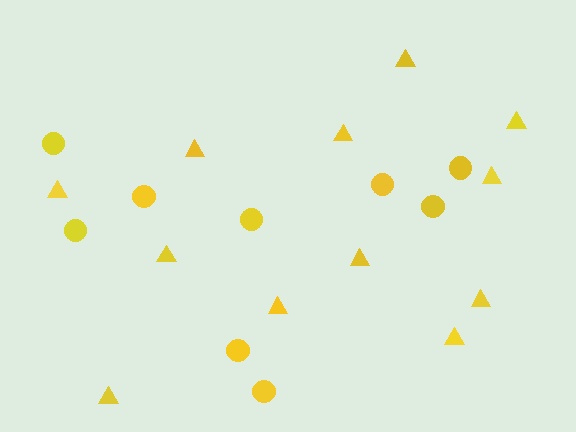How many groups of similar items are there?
There are 2 groups: one group of triangles (12) and one group of circles (9).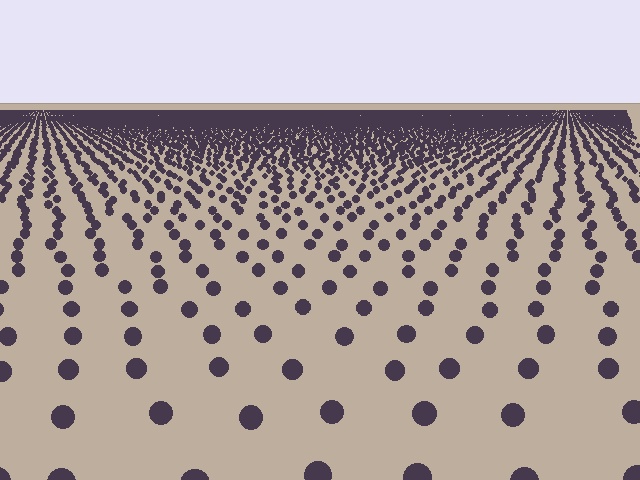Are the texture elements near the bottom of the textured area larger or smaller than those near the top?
Larger. Near the bottom, elements are closer to the viewer and appear at a bigger on-screen size.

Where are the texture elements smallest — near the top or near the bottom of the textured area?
Near the top.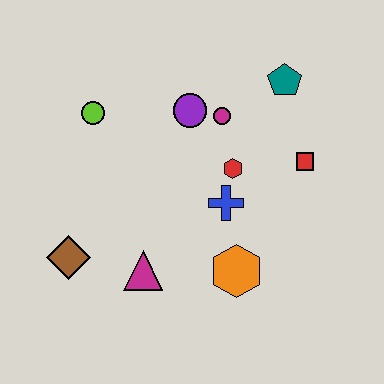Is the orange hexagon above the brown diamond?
No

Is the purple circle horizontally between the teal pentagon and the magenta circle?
No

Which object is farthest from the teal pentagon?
The brown diamond is farthest from the teal pentagon.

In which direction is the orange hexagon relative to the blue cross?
The orange hexagon is below the blue cross.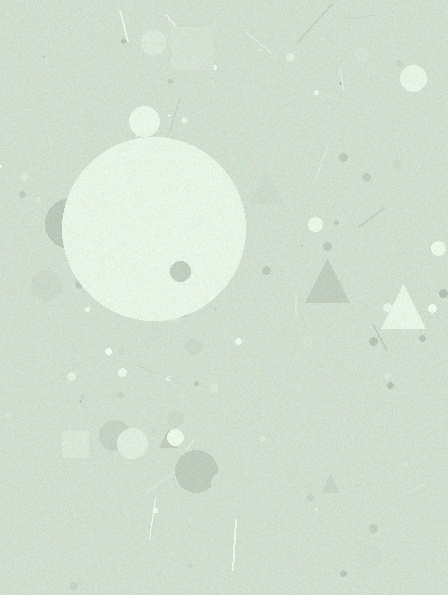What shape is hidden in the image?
A circle is hidden in the image.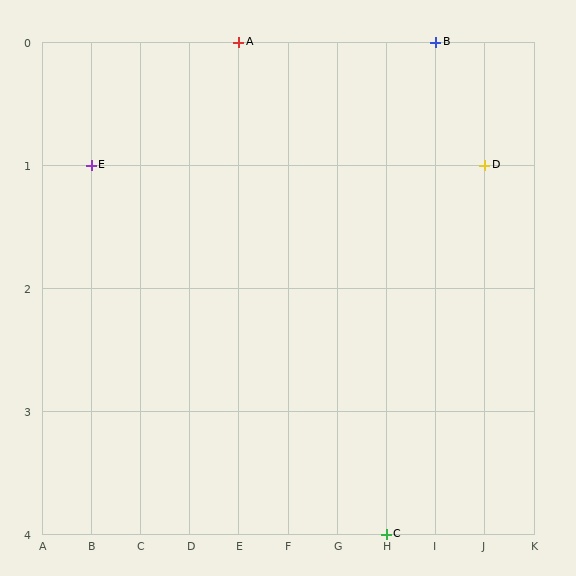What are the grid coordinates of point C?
Point C is at grid coordinates (H, 4).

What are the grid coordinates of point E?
Point E is at grid coordinates (B, 1).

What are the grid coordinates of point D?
Point D is at grid coordinates (J, 1).